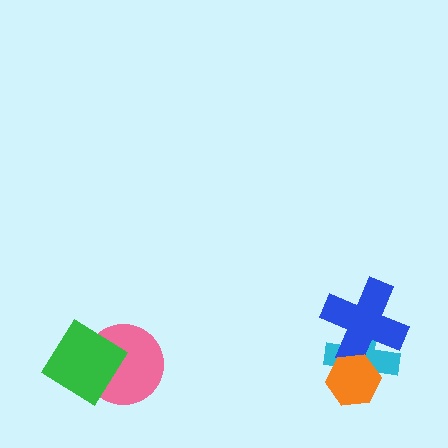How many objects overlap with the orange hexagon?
2 objects overlap with the orange hexagon.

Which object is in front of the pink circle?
The green diamond is in front of the pink circle.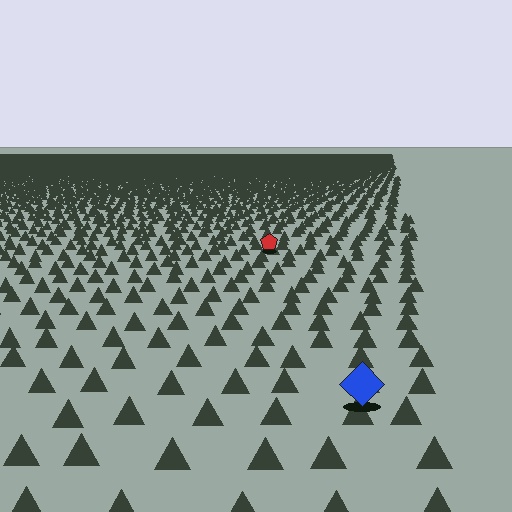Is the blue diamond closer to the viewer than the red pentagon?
Yes. The blue diamond is closer — you can tell from the texture gradient: the ground texture is coarser near it.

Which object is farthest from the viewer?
The red pentagon is farthest from the viewer. It appears smaller and the ground texture around it is denser.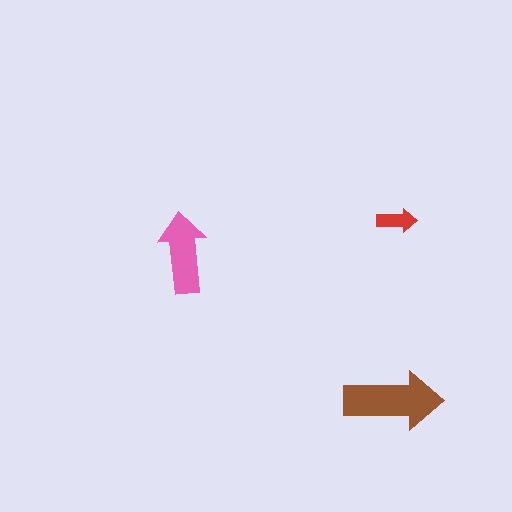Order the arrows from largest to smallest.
the brown one, the pink one, the red one.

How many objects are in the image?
There are 3 objects in the image.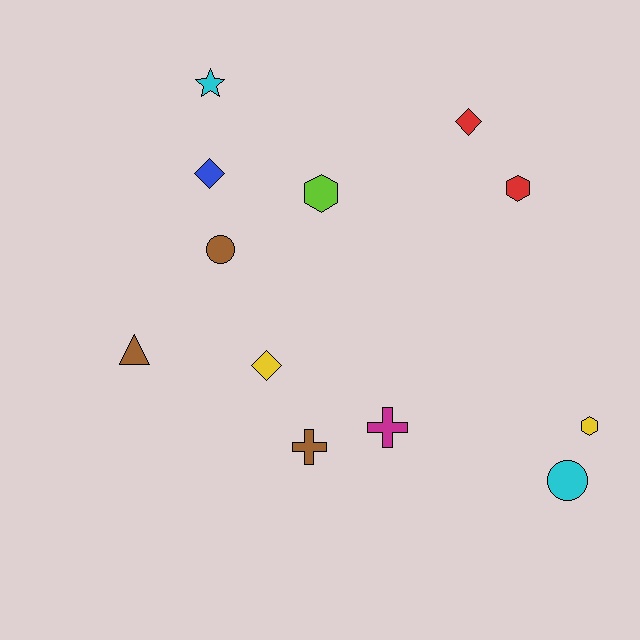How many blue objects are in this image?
There is 1 blue object.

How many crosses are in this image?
There are 2 crosses.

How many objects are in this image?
There are 12 objects.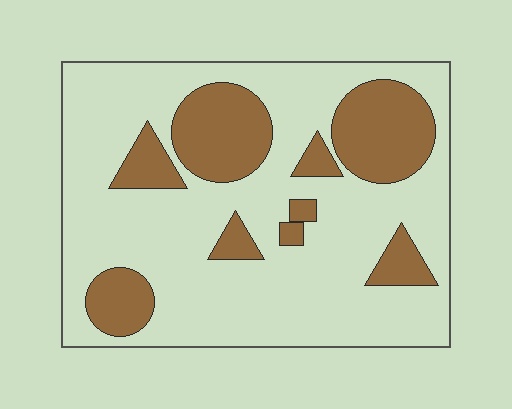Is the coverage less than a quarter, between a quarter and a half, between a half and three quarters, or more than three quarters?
Between a quarter and a half.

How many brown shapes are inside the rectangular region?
9.